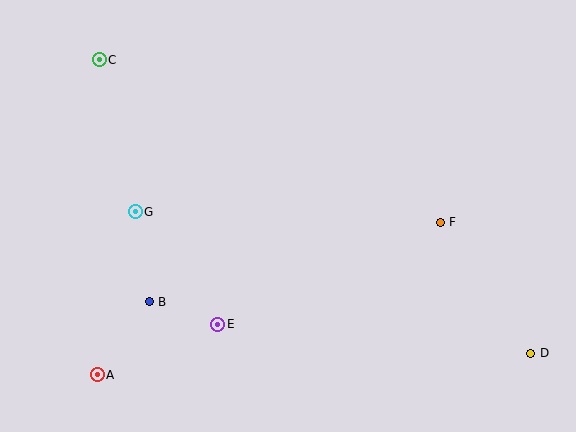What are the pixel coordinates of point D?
Point D is at (531, 353).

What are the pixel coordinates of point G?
Point G is at (135, 212).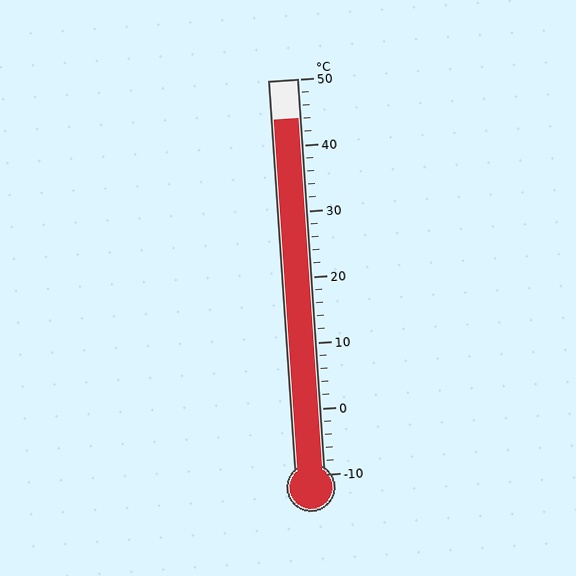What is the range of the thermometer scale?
The thermometer scale ranges from -10°C to 50°C.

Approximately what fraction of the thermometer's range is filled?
The thermometer is filled to approximately 90% of its range.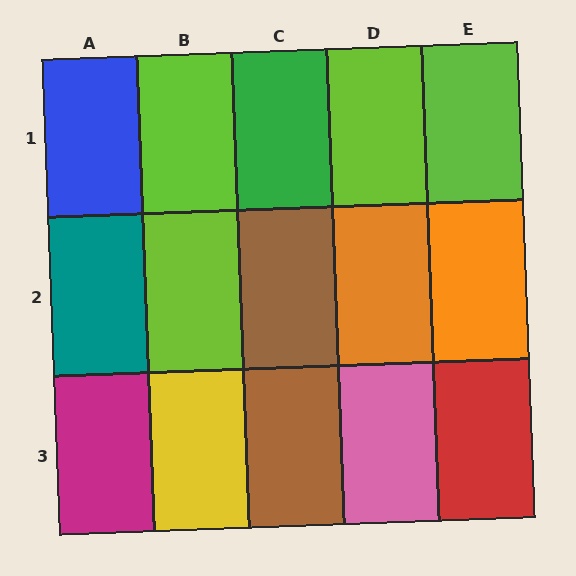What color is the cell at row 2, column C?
Brown.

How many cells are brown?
2 cells are brown.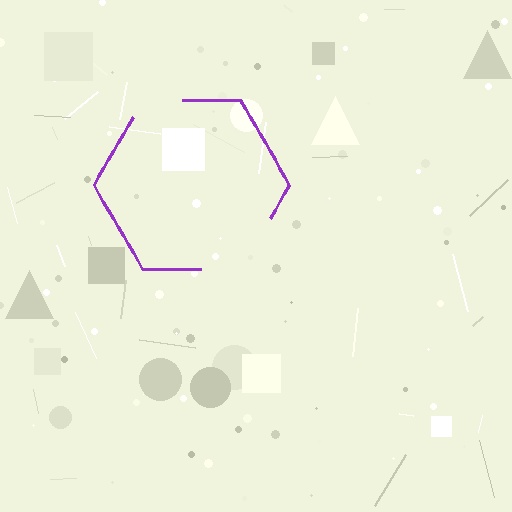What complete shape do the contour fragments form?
The contour fragments form a hexagon.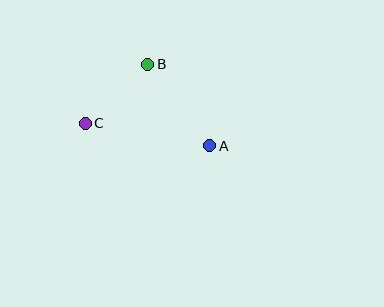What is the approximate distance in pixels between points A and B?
The distance between A and B is approximately 103 pixels.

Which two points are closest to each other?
Points B and C are closest to each other.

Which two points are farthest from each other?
Points A and C are farthest from each other.